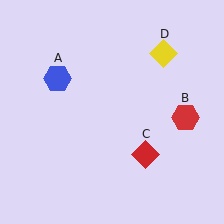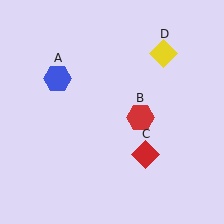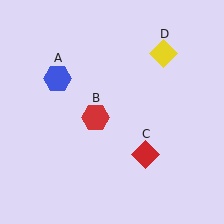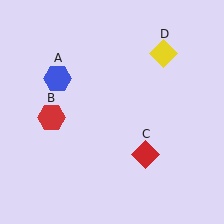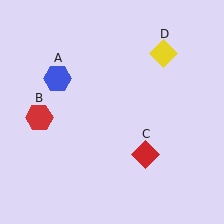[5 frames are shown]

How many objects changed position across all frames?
1 object changed position: red hexagon (object B).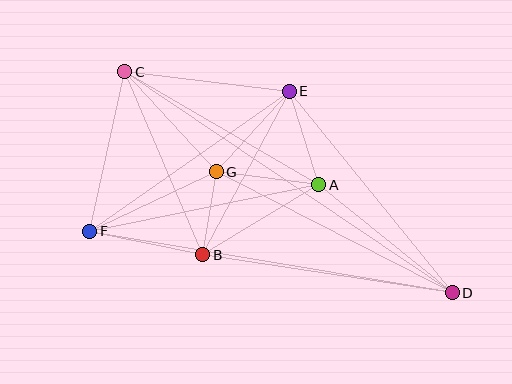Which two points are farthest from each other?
Points C and D are farthest from each other.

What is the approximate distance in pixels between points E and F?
The distance between E and F is approximately 244 pixels.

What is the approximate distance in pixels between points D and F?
The distance between D and F is approximately 368 pixels.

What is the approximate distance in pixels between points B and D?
The distance between B and D is approximately 252 pixels.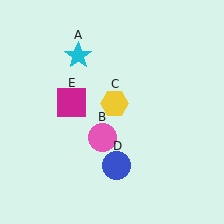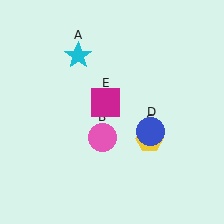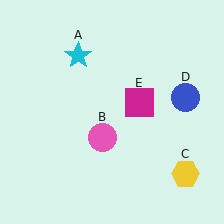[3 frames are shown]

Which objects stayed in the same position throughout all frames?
Cyan star (object A) and pink circle (object B) remained stationary.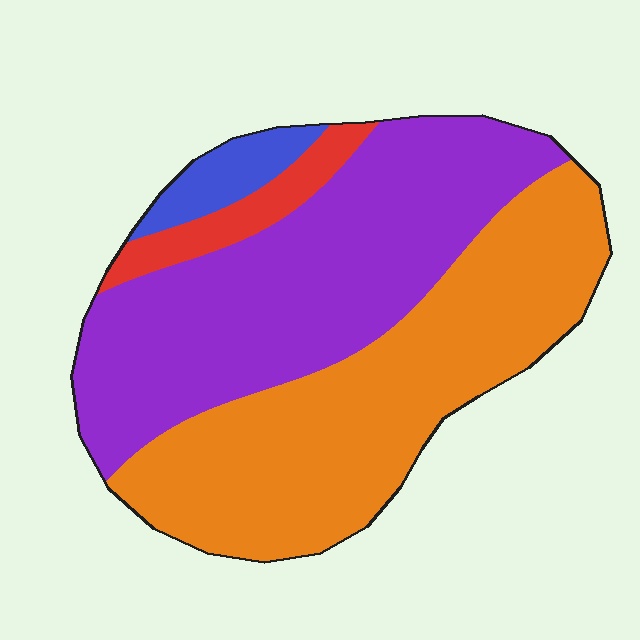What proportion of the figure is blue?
Blue takes up less than a quarter of the figure.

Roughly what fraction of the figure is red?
Red takes up about one tenth (1/10) of the figure.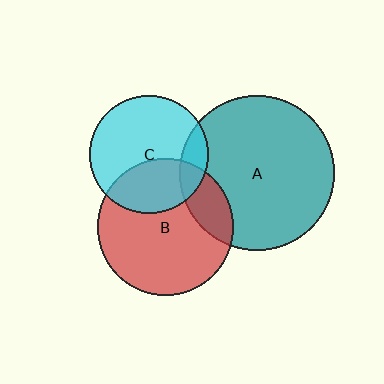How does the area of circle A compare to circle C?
Approximately 1.7 times.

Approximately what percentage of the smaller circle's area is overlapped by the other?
Approximately 15%.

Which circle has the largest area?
Circle A (teal).